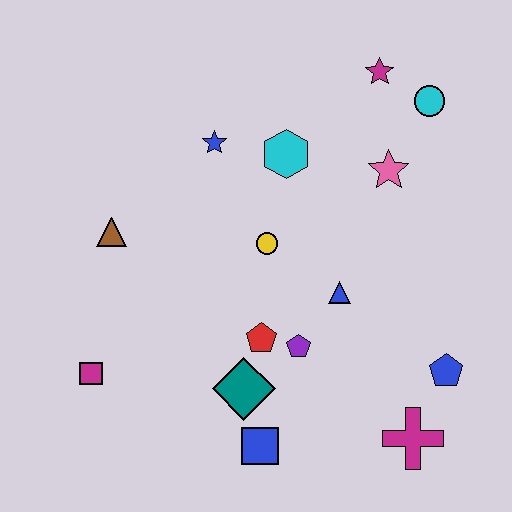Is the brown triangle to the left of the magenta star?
Yes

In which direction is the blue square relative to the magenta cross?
The blue square is to the left of the magenta cross.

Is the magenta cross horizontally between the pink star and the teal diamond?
No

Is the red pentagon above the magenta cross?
Yes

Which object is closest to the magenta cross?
The blue pentagon is closest to the magenta cross.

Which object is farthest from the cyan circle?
The magenta square is farthest from the cyan circle.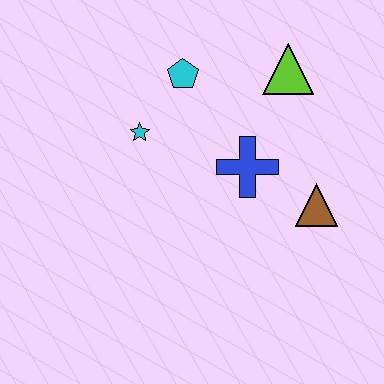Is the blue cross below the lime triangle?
Yes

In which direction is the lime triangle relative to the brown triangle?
The lime triangle is above the brown triangle.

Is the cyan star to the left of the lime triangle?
Yes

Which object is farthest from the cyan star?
The brown triangle is farthest from the cyan star.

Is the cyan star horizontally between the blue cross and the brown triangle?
No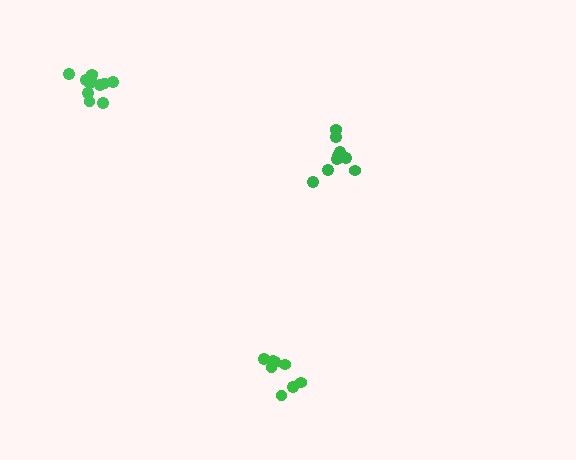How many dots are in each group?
Group 1: 11 dots, Group 2: 10 dots, Group 3: 8 dots (29 total).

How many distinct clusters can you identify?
There are 3 distinct clusters.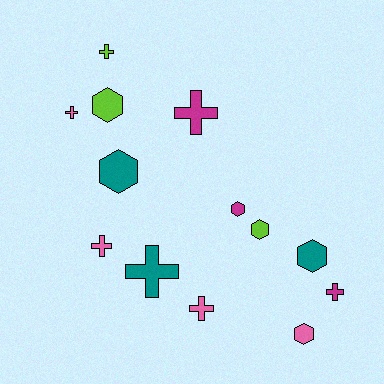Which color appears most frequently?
Pink, with 4 objects.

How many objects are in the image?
There are 13 objects.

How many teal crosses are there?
There is 1 teal cross.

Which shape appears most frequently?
Cross, with 7 objects.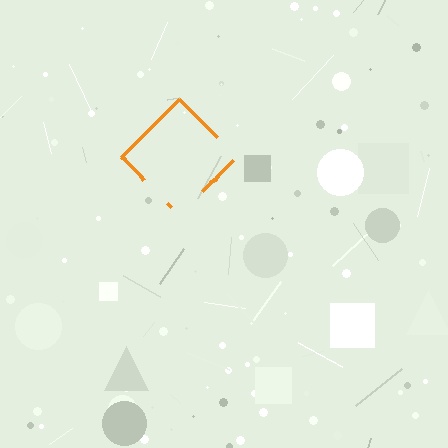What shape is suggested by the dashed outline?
The dashed outline suggests a diamond.